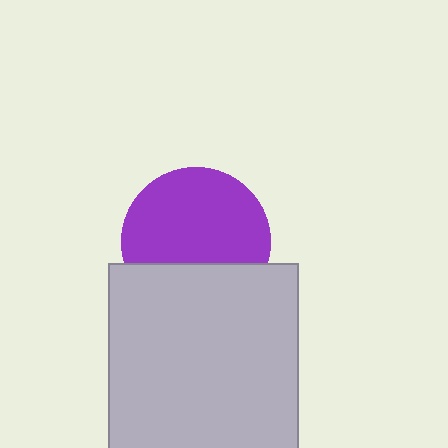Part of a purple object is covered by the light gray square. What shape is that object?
It is a circle.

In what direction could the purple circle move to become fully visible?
The purple circle could move up. That would shift it out from behind the light gray square entirely.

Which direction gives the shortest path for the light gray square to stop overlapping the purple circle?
Moving down gives the shortest separation.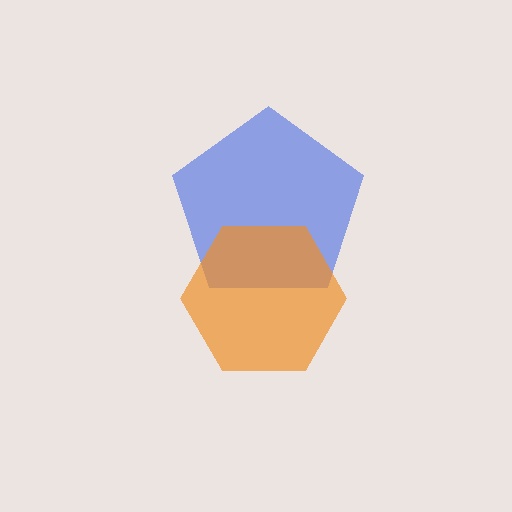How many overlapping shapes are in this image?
There are 2 overlapping shapes in the image.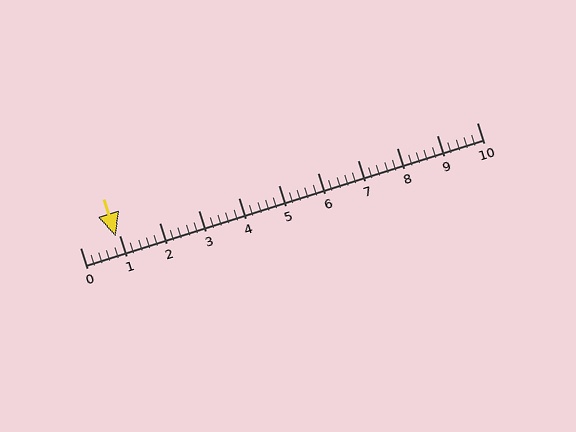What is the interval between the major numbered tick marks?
The major tick marks are spaced 1 units apart.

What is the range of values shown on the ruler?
The ruler shows values from 0 to 10.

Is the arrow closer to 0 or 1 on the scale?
The arrow is closer to 1.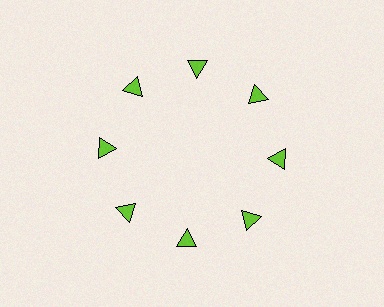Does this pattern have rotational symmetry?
Yes, this pattern has 8-fold rotational symmetry. It looks the same after rotating 45 degrees around the center.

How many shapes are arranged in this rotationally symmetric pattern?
There are 8 shapes, arranged in 8 groups of 1.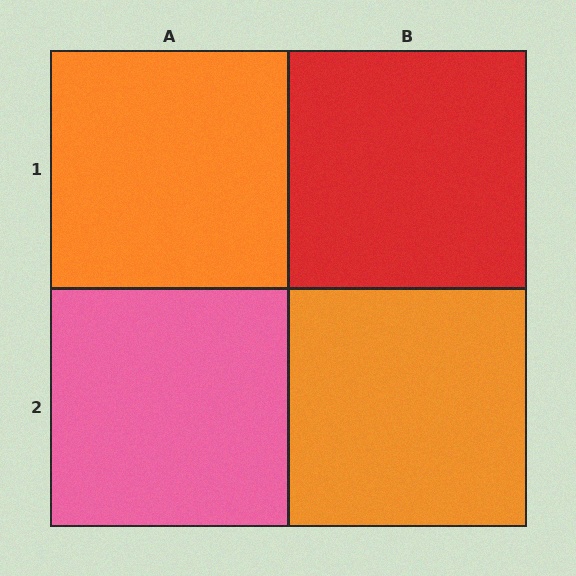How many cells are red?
1 cell is red.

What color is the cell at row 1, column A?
Orange.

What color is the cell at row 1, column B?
Red.